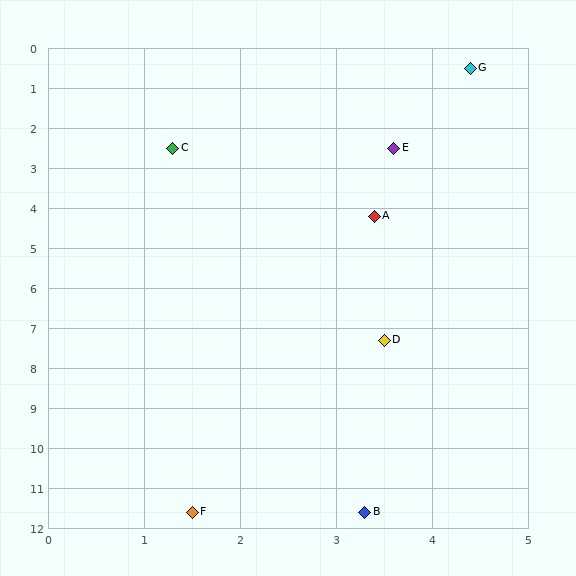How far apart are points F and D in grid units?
Points F and D are about 4.7 grid units apart.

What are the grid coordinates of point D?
Point D is at approximately (3.5, 7.3).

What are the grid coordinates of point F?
Point F is at approximately (1.5, 11.6).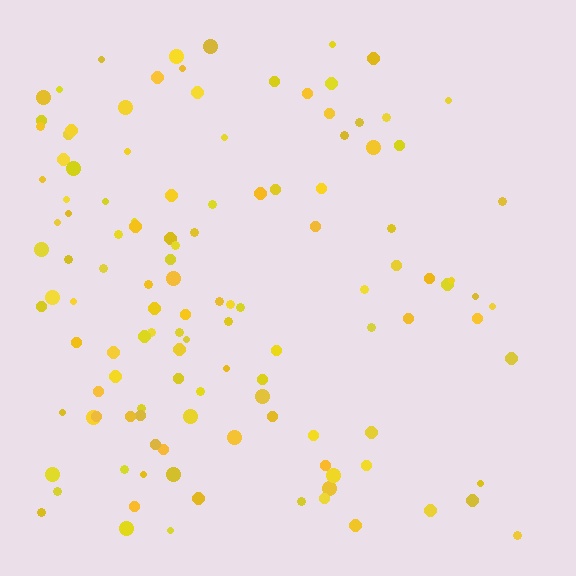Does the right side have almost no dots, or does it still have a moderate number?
Still a moderate number, just noticeably fewer than the left.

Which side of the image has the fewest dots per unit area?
The right.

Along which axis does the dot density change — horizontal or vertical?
Horizontal.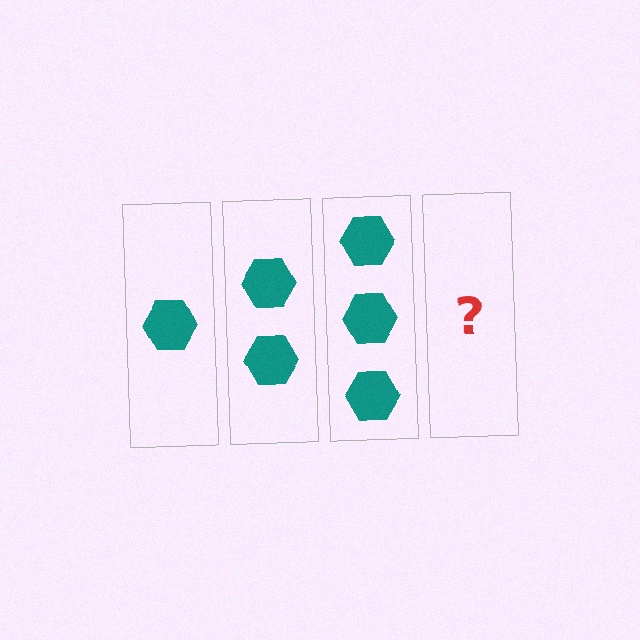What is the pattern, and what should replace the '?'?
The pattern is that each step adds one more hexagon. The '?' should be 4 hexagons.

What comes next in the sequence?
The next element should be 4 hexagons.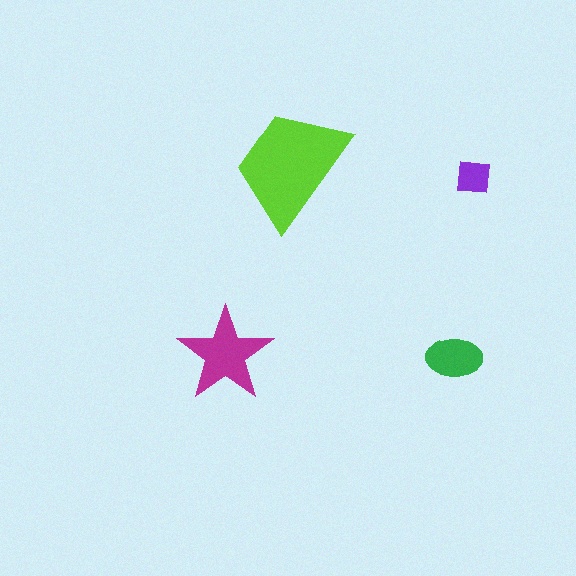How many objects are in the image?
There are 4 objects in the image.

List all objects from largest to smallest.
The lime trapezoid, the magenta star, the green ellipse, the purple square.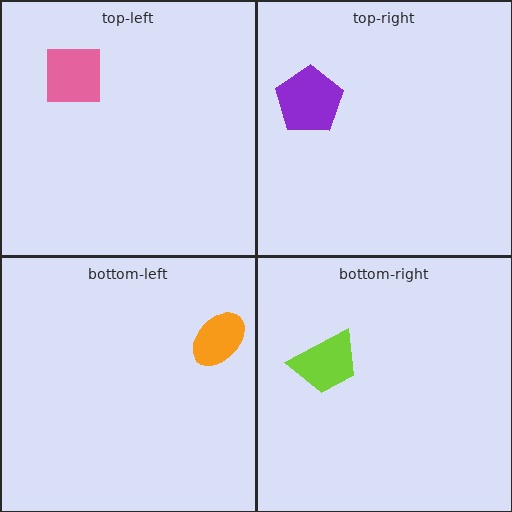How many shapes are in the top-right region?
1.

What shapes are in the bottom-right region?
The lime trapezoid.